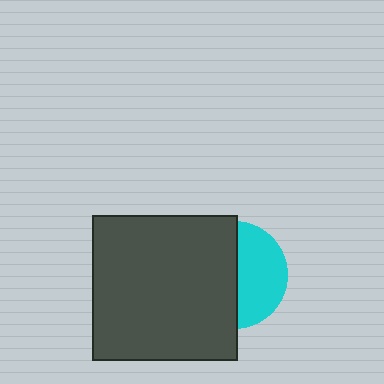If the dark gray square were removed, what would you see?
You would see the complete cyan circle.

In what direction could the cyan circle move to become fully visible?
The cyan circle could move right. That would shift it out from behind the dark gray square entirely.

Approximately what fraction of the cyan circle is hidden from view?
Roughly 54% of the cyan circle is hidden behind the dark gray square.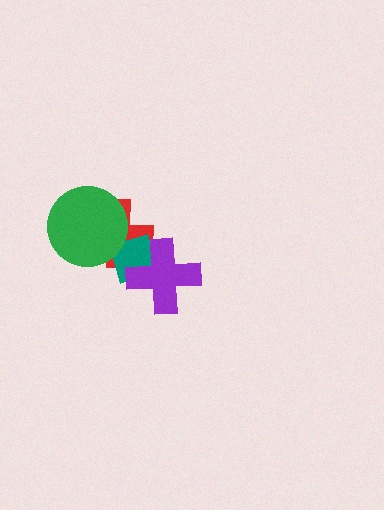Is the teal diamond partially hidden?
Yes, it is partially covered by another shape.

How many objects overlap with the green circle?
2 objects overlap with the green circle.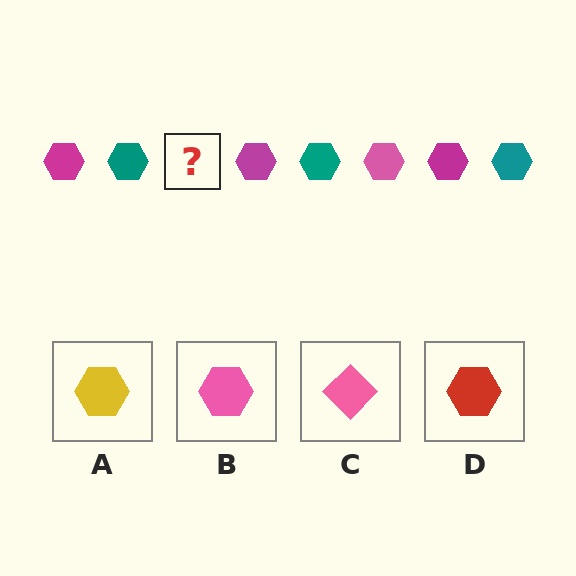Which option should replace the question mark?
Option B.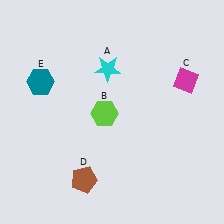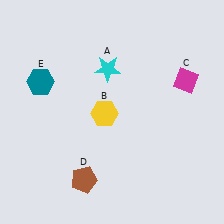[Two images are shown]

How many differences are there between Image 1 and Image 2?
There is 1 difference between the two images.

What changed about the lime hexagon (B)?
In Image 1, B is lime. In Image 2, it changed to yellow.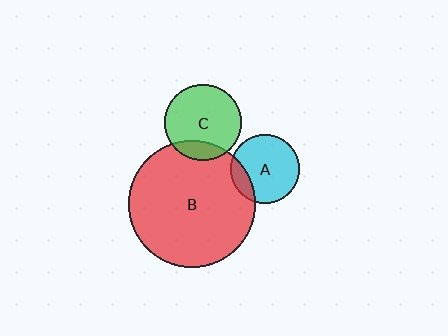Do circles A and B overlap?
Yes.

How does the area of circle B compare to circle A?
Approximately 3.4 times.